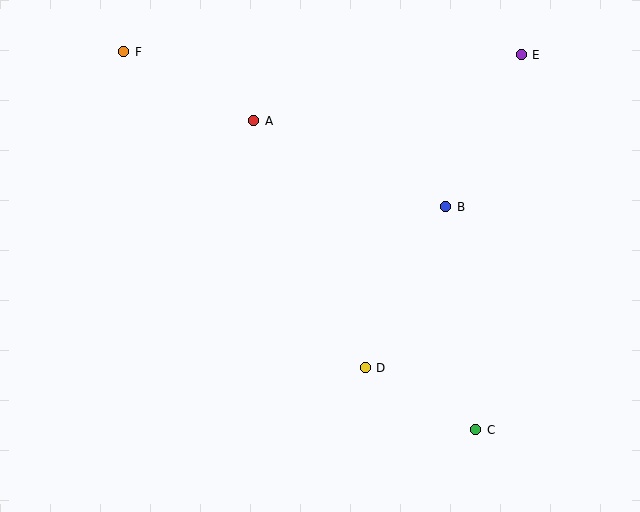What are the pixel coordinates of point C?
Point C is at (476, 430).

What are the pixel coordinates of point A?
Point A is at (254, 121).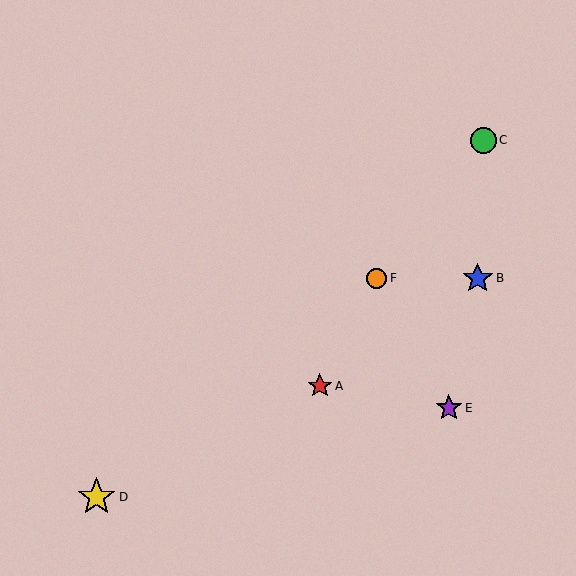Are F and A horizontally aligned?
No, F is at y≈278 and A is at y≈386.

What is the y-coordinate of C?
Object C is at y≈140.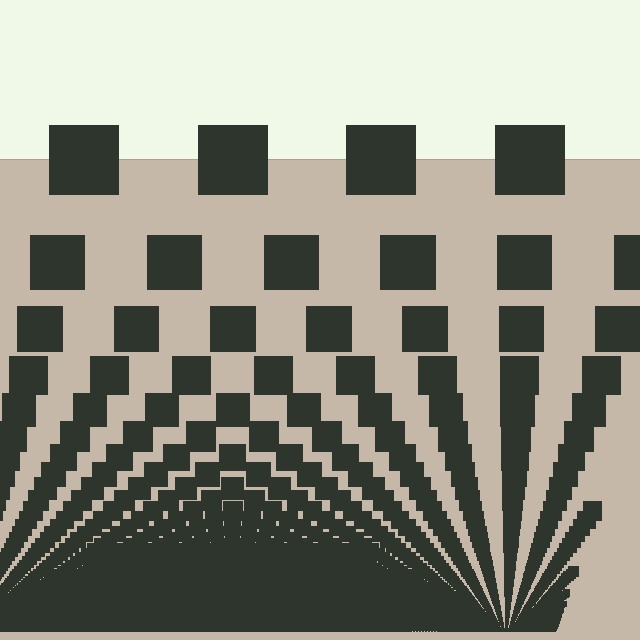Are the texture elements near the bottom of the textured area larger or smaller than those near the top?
Smaller. The gradient is inverted — elements near the bottom are smaller and denser.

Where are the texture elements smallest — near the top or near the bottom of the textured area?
Near the bottom.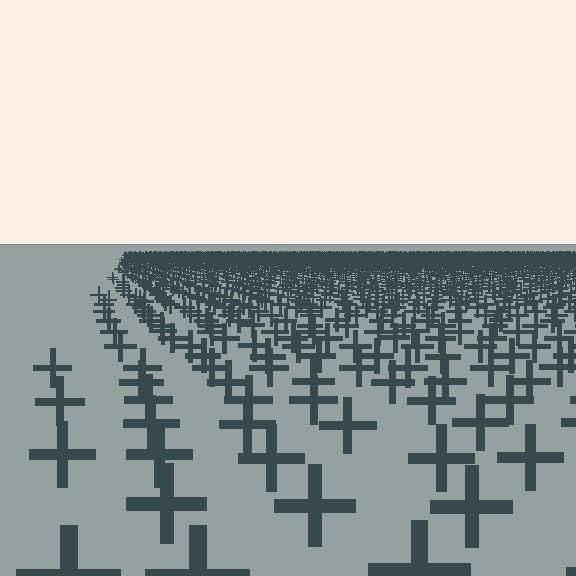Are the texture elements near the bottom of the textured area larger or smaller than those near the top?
Larger. Near the bottom, elements are closer to the viewer and appear at a bigger on-screen size.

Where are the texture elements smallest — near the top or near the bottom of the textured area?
Near the top.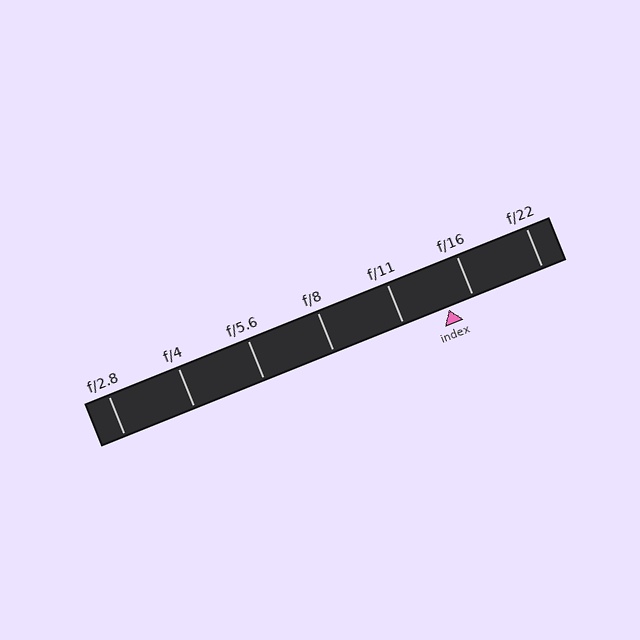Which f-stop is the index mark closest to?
The index mark is closest to f/16.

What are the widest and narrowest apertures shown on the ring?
The widest aperture shown is f/2.8 and the narrowest is f/22.